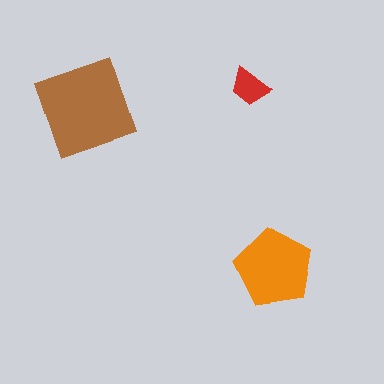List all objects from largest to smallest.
The brown square, the orange pentagon, the red trapezoid.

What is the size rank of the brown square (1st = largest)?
1st.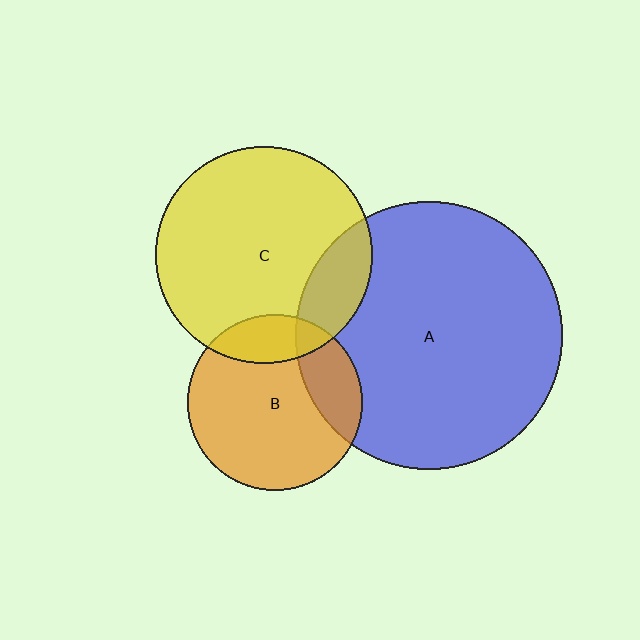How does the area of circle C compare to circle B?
Approximately 1.5 times.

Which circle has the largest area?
Circle A (blue).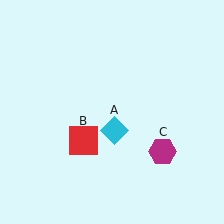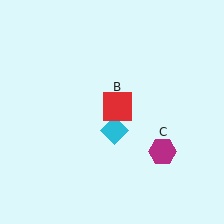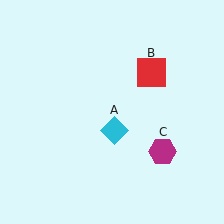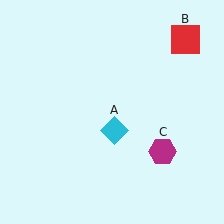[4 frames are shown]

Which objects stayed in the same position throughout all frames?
Cyan diamond (object A) and magenta hexagon (object C) remained stationary.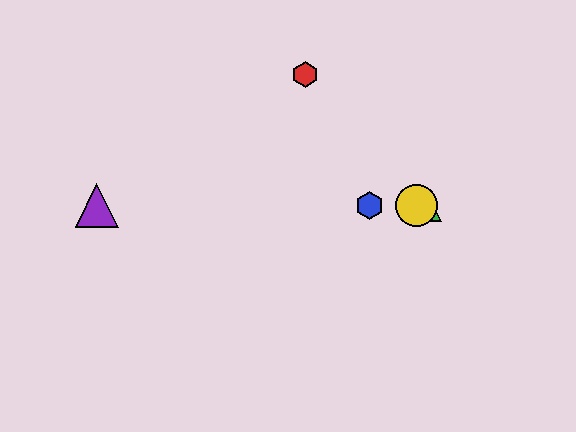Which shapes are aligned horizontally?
The blue hexagon, the green triangle, the yellow circle, the purple triangle are aligned horizontally.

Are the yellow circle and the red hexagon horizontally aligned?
No, the yellow circle is at y≈205 and the red hexagon is at y≈75.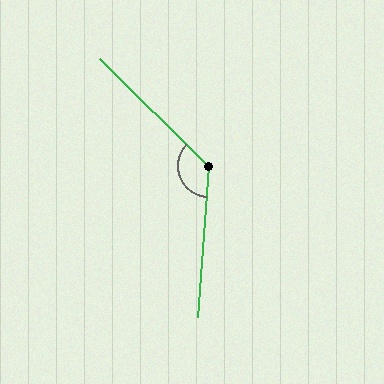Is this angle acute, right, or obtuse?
It is obtuse.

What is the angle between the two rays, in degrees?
Approximately 130 degrees.